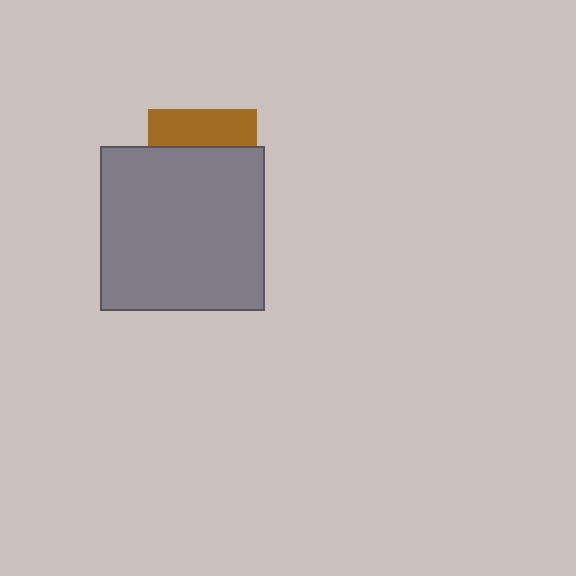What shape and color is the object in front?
The object in front is a gray square.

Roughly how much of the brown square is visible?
A small part of it is visible (roughly 33%).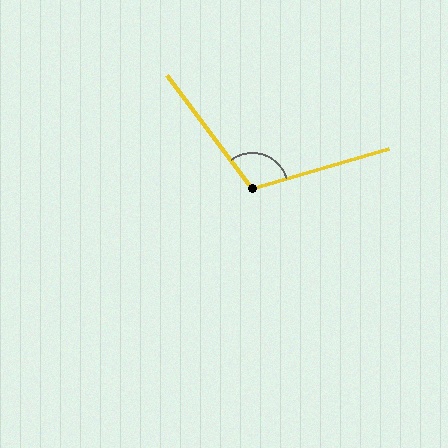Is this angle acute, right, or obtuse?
It is obtuse.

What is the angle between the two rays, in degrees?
Approximately 111 degrees.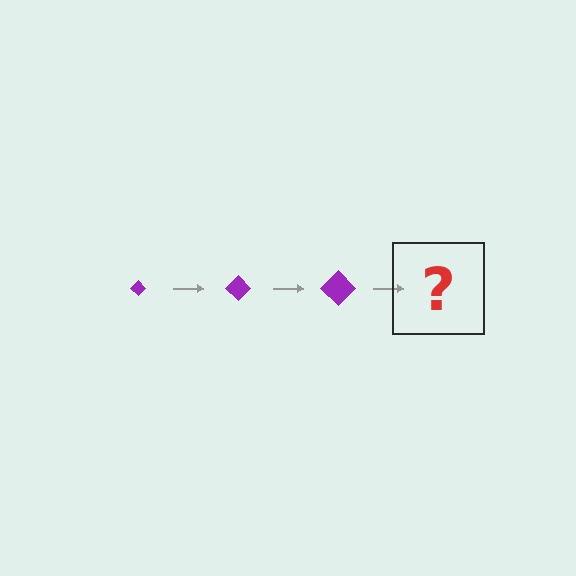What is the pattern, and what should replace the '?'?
The pattern is that the diamond gets progressively larger each step. The '?' should be a purple diamond, larger than the previous one.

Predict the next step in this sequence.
The next step is a purple diamond, larger than the previous one.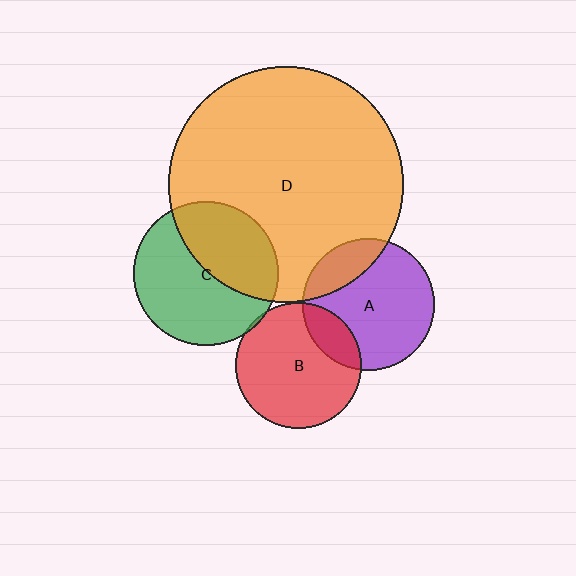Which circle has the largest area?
Circle D (orange).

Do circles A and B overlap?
Yes.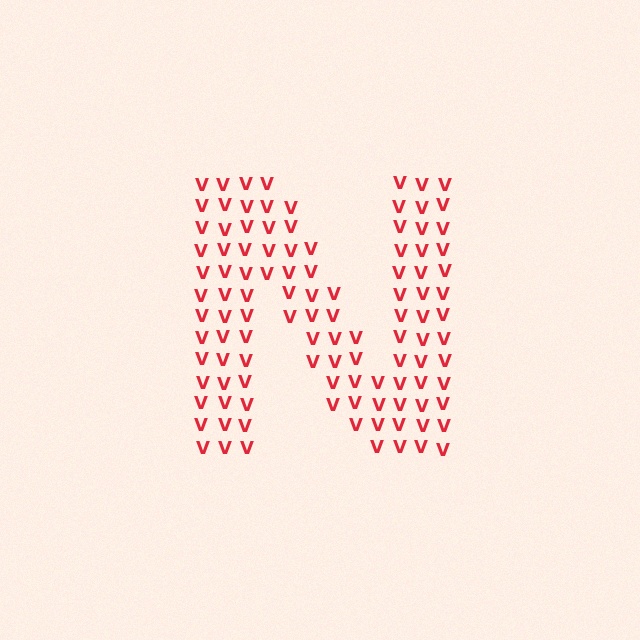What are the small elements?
The small elements are letter V's.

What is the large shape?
The large shape is the letter N.